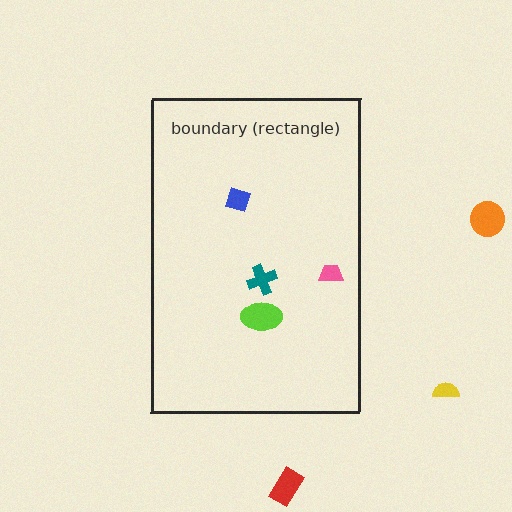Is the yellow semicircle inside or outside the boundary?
Outside.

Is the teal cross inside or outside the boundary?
Inside.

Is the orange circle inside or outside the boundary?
Outside.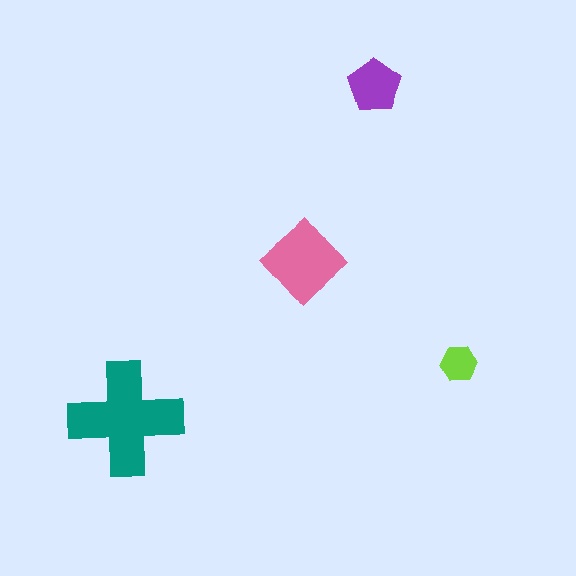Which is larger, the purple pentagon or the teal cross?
The teal cross.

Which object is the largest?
The teal cross.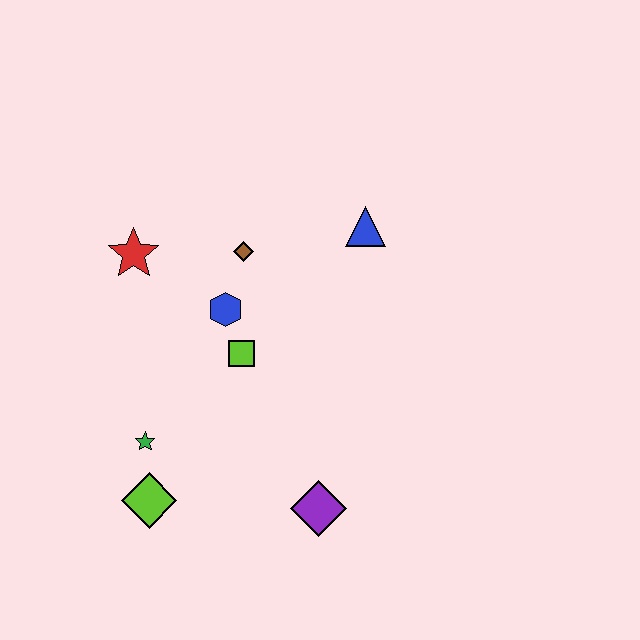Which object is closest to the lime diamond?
The green star is closest to the lime diamond.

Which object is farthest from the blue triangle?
The lime diamond is farthest from the blue triangle.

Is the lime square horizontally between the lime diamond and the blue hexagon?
No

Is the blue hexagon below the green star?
No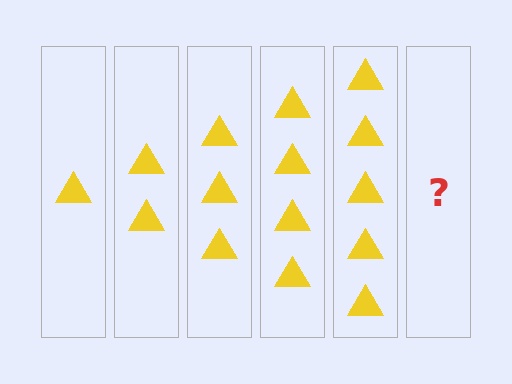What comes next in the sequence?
The next element should be 6 triangles.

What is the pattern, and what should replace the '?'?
The pattern is that each step adds one more triangle. The '?' should be 6 triangles.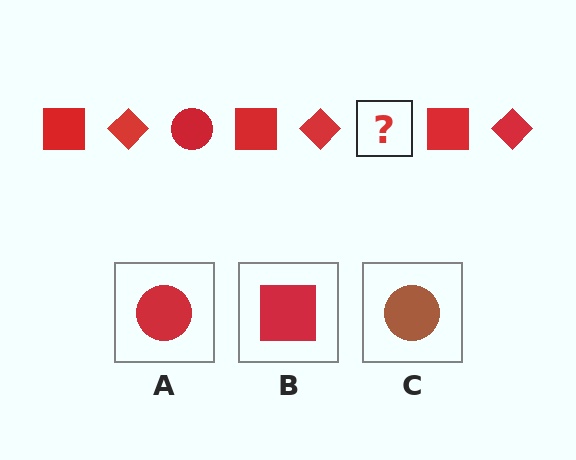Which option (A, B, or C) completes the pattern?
A.